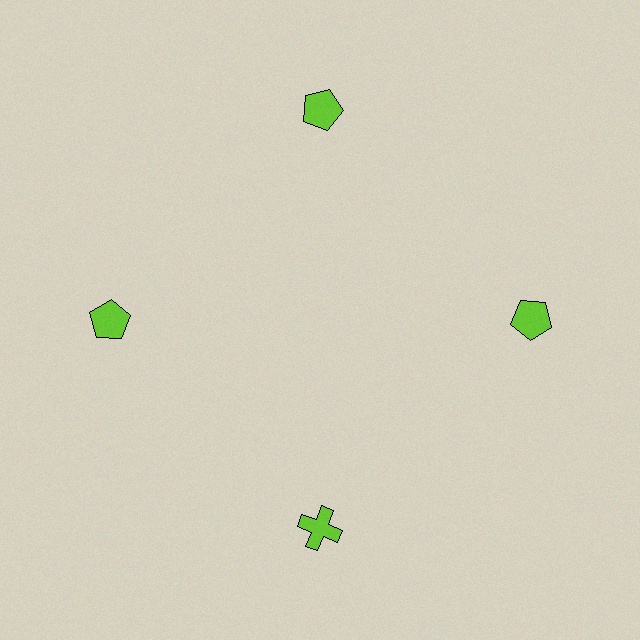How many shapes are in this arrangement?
There are 4 shapes arranged in a ring pattern.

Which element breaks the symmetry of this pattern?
The lime cross at roughly the 6 o'clock position breaks the symmetry. All other shapes are lime pentagons.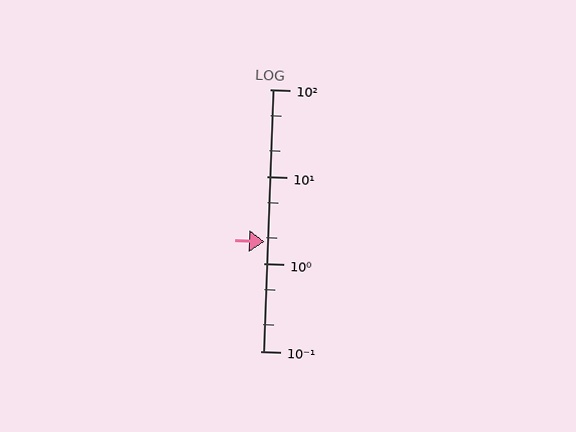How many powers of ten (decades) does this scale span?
The scale spans 3 decades, from 0.1 to 100.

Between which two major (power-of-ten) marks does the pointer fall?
The pointer is between 1 and 10.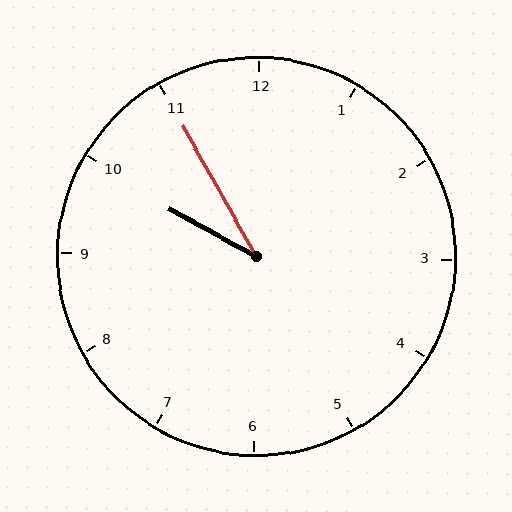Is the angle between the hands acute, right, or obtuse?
It is acute.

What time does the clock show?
9:55.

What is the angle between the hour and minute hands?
Approximately 32 degrees.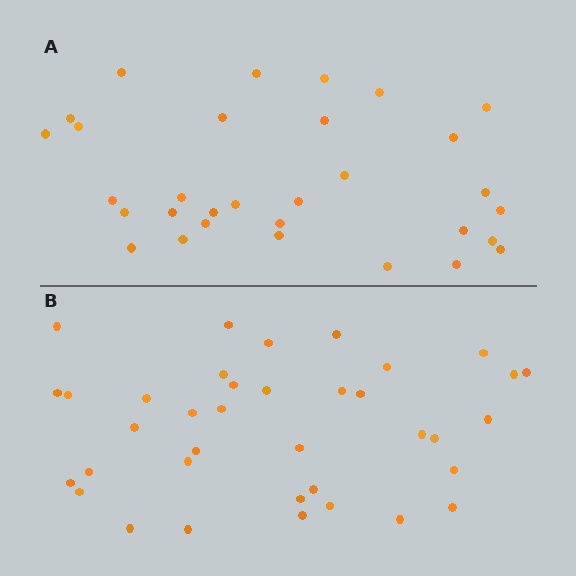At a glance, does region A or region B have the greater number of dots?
Region B (the bottom region) has more dots.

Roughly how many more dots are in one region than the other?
Region B has about 6 more dots than region A.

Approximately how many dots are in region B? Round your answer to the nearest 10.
About 40 dots. (The exact count is 37, which rounds to 40.)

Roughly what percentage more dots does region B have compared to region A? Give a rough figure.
About 20% more.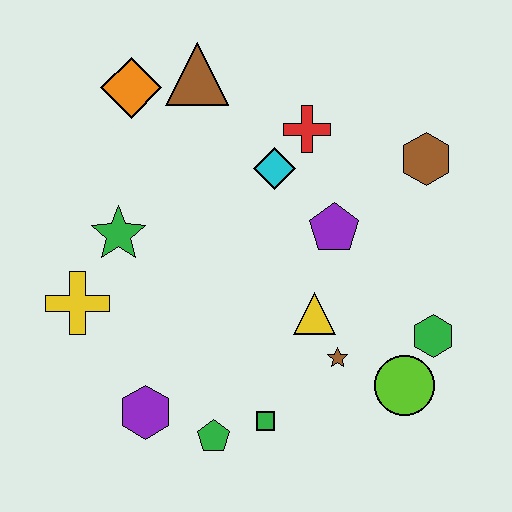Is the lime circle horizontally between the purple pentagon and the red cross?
No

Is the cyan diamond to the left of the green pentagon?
No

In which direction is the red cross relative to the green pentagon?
The red cross is above the green pentagon.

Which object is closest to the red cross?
The cyan diamond is closest to the red cross.